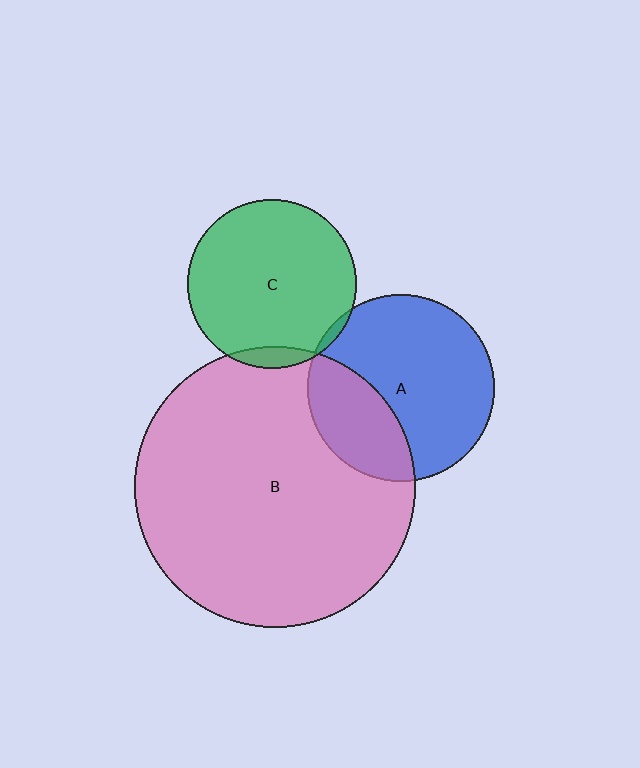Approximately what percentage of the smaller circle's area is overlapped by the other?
Approximately 5%.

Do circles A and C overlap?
Yes.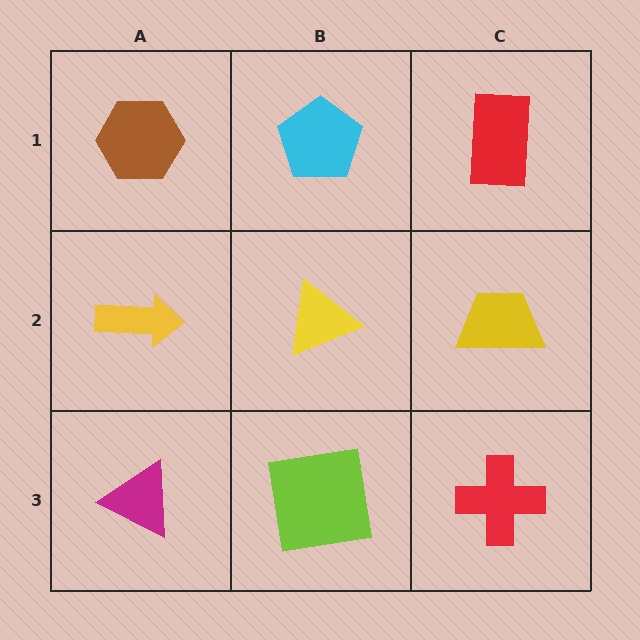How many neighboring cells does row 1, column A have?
2.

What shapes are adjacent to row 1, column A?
A yellow arrow (row 2, column A), a cyan pentagon (row 1, column B).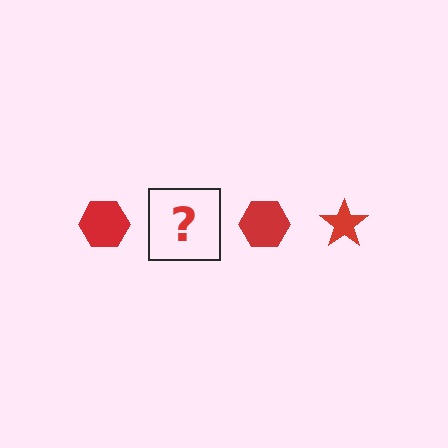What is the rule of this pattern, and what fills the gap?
The rule is that the pattern cycles through hexagon, star shapes in red. The gap should be filled with a red star.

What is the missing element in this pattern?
The missing element is a red star.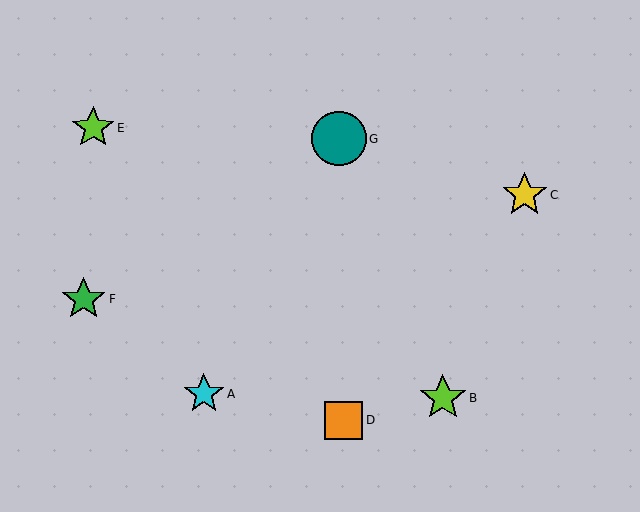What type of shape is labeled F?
Shape F is a green star.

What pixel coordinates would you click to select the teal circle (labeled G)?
Click at (339, 139) to select the teal circle G.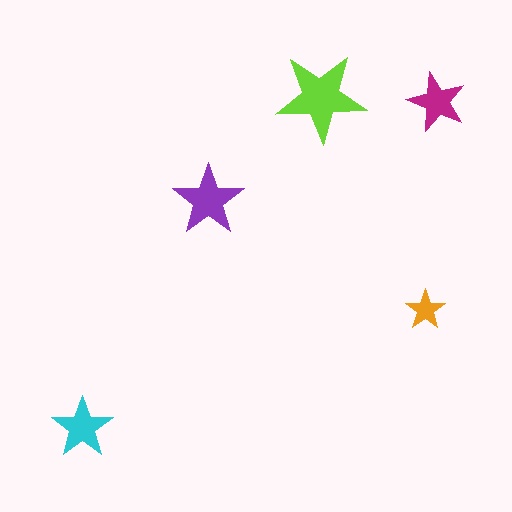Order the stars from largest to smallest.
the lime one, the purple one, the cyan one, the magenta one, the orange one.